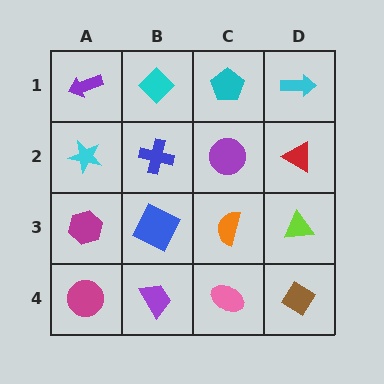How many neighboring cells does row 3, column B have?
4.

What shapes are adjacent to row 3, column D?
A red triangle (row 2, column D), a brown diamond (row 4, column D), an orange semicircle (row 3, column C).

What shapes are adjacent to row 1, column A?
A cyan star (row 2, column A), a cyan diamond (row 1, column B).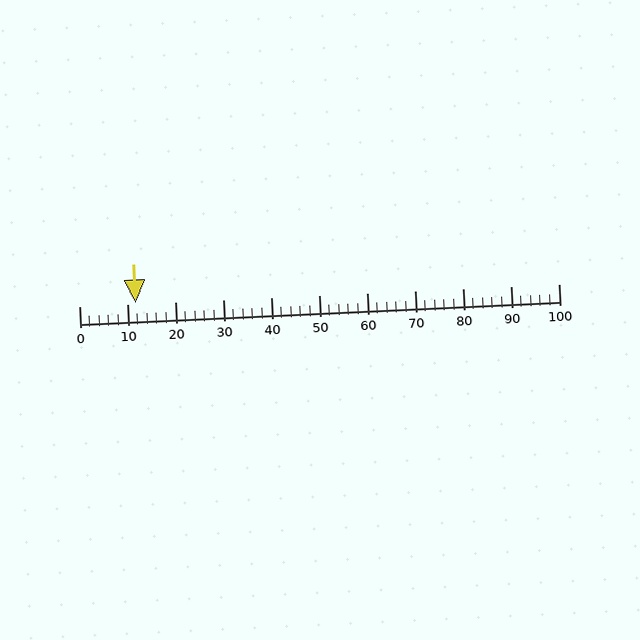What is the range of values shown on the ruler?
The ruler shows values from 0 to 100.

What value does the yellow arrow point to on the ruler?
The yellow arrow points to approximately 12.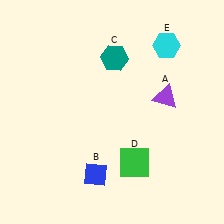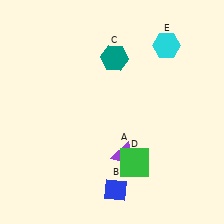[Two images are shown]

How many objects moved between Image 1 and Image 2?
2 objects moved between the two images.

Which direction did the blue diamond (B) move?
The blue diamond (B) moved right.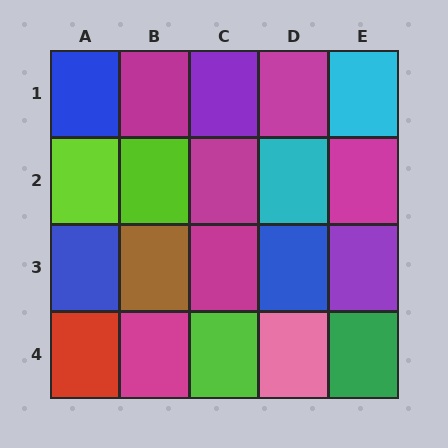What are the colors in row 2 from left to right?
Lime, lime, magenta, cyan, magenta.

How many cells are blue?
3 cells are blue.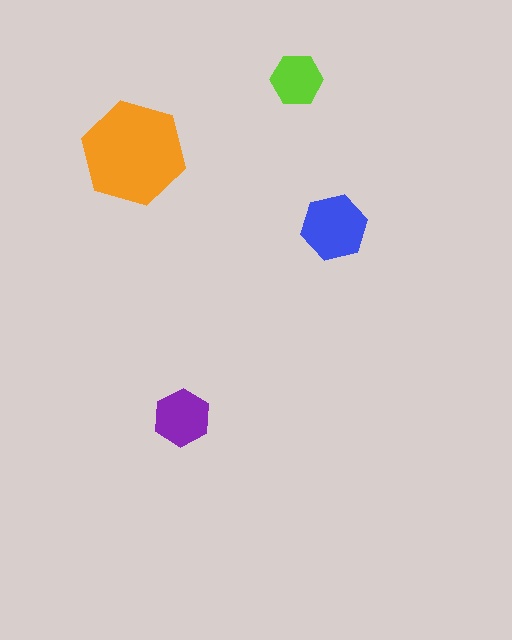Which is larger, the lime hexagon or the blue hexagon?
The blue one.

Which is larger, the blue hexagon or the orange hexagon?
The orange one.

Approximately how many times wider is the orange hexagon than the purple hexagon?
About 2 times wider.